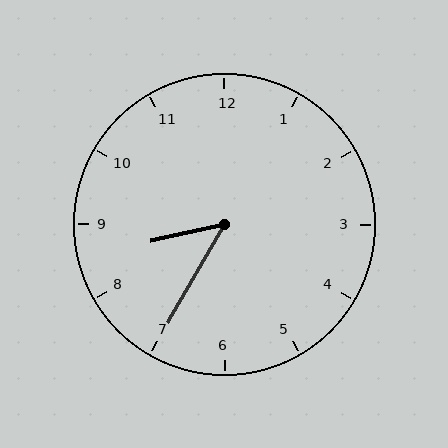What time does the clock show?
8:35.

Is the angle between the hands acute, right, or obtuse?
It is acute.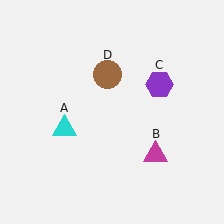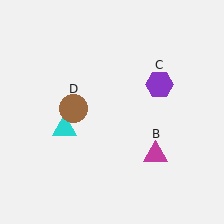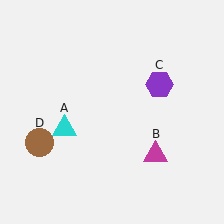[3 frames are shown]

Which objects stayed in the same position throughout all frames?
Cyan triangle (object A) and magenta triangle (object B) and purple hexagon (object C) remained stationary.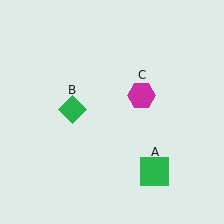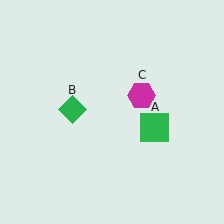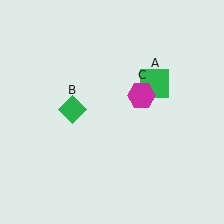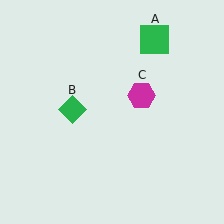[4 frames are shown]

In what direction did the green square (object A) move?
The green square (object A) moved up.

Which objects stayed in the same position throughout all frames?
Green diamond (object B) and magenta hexagon (object C) remained stationary.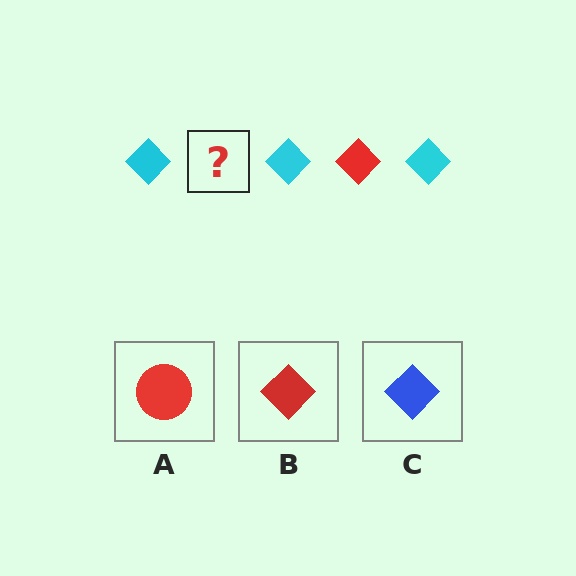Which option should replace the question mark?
Option B.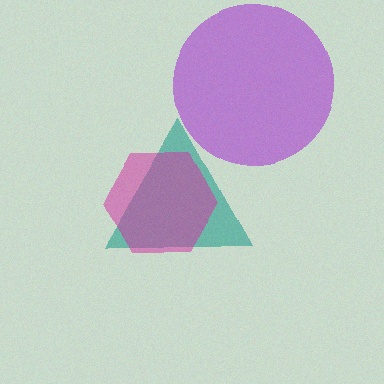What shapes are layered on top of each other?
The layered shapes are: a teal triangle, a magenta hexagon, a purple circle.